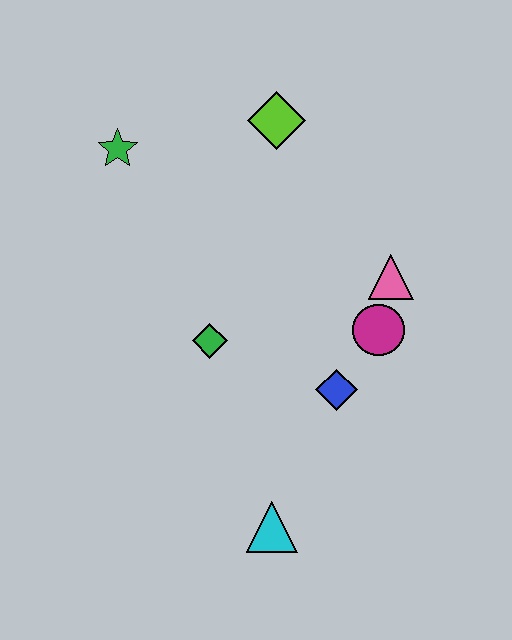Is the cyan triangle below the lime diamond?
Yes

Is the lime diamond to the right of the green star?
Yes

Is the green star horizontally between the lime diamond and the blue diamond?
No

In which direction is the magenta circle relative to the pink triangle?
The magenta circle is below the pink triangle.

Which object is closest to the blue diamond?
The magenta circle is closest to the blue diamond.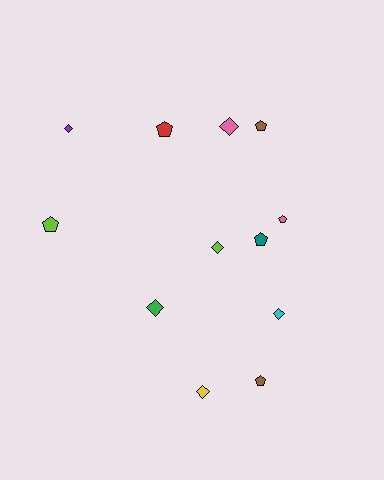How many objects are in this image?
There are 12 objects.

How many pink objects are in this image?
There are 2 pink objects.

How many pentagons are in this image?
There are 6 pentagons.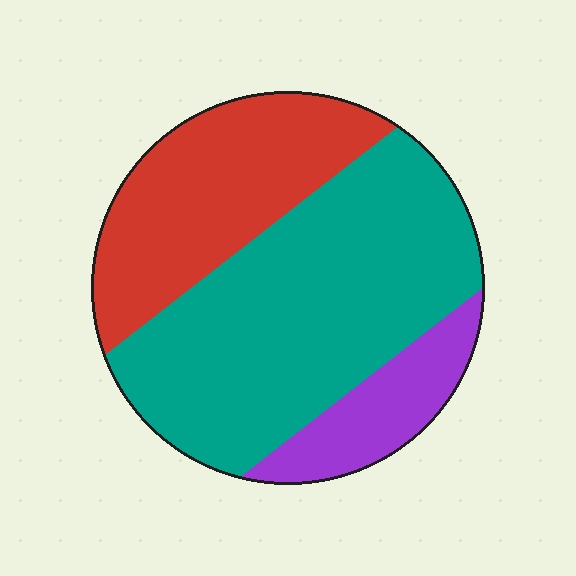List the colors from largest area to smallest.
From largest to smallest: teal, red, purple.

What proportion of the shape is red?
Red takes up about one third (1/3) of the shape.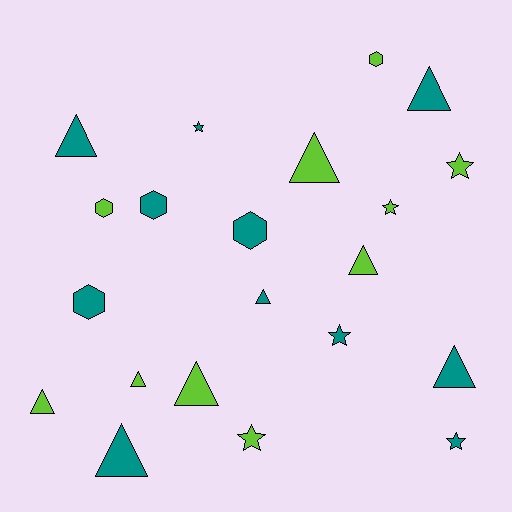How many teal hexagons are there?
There are 3 teal hexagons.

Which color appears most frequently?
Teal, with 11 objects.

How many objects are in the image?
There are 21 objects.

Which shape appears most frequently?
Triangle, with 10 objects.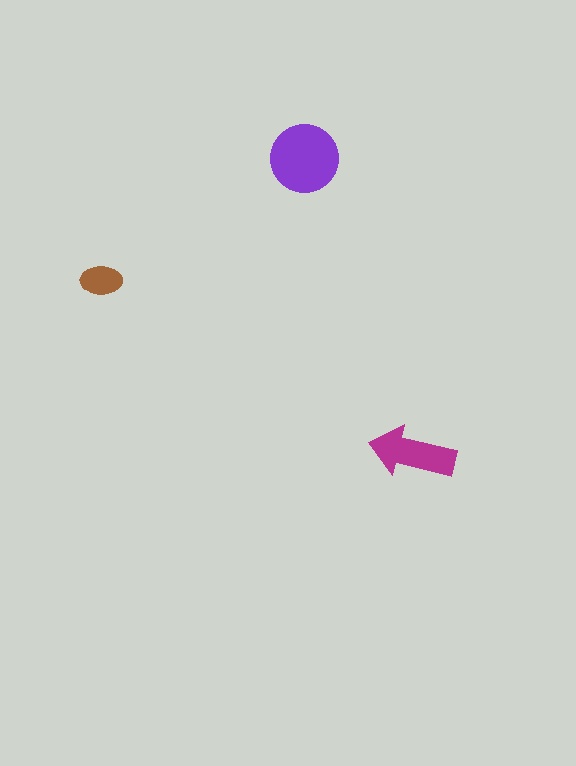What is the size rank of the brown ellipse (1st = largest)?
3rd.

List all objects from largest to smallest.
The purple circle, the magenta arrow, the brown ellipse.